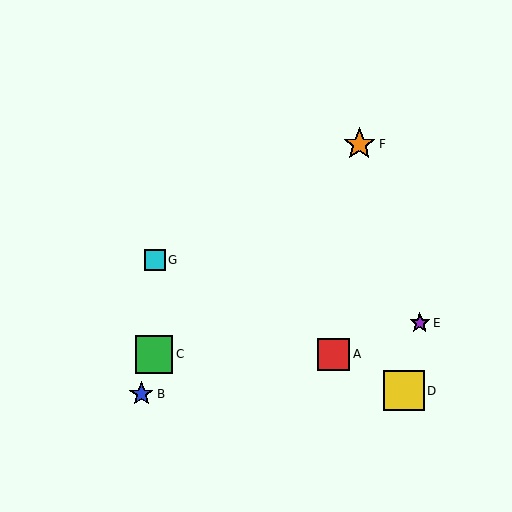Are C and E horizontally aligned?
No, C is at y≈354 and E is at y≈323.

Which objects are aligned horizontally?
Objects A, C are aligned horizontally.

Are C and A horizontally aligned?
Yes, both are at y≈354.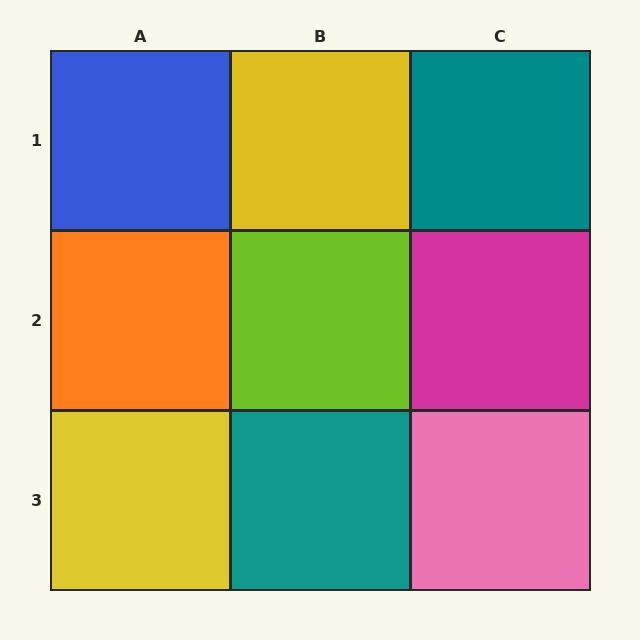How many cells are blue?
1 cell is blue.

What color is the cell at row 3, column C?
Pink.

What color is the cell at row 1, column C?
Teal.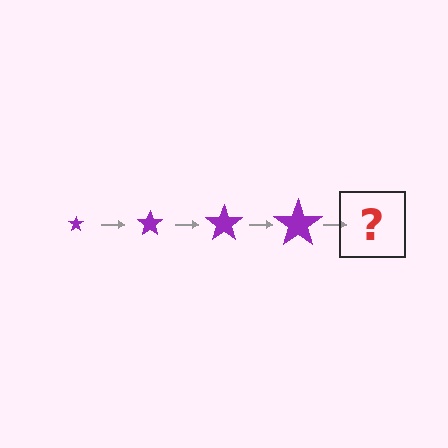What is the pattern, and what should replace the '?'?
The pattern is that the star gets progressively larger each step. The '?' should be a purple star, larger than the previous one.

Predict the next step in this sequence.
The next step is a purple star, larger than the previous one.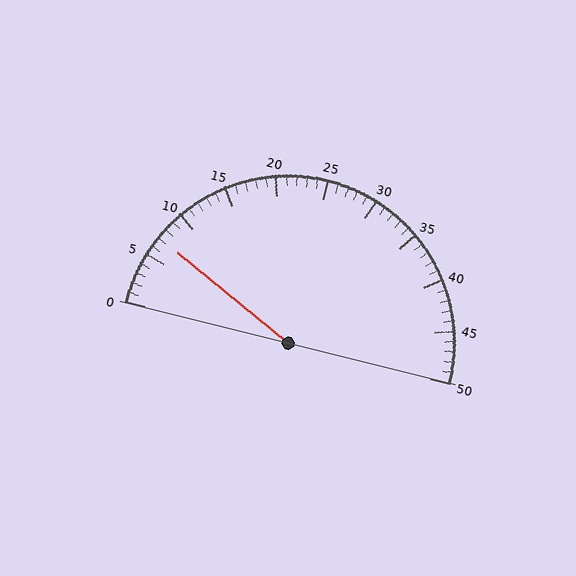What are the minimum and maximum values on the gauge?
The gauge ranges from 0 to 50.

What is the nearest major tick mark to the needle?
The nearest major tick mark is 5.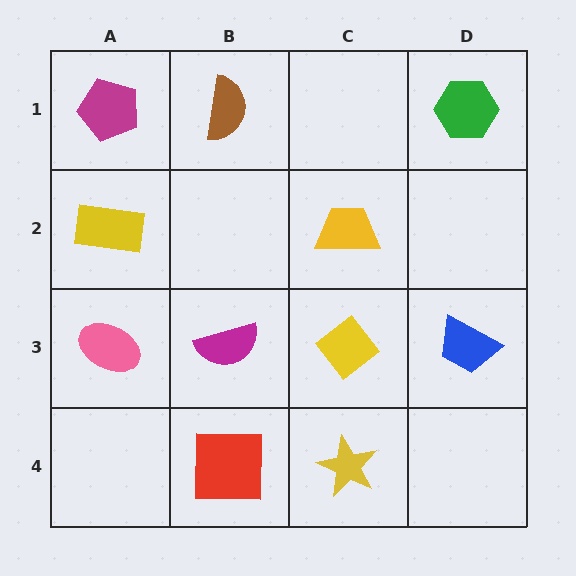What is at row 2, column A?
A yellow rectangle.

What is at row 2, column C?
A yellow trapezoid.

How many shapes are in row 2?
2 shapes.